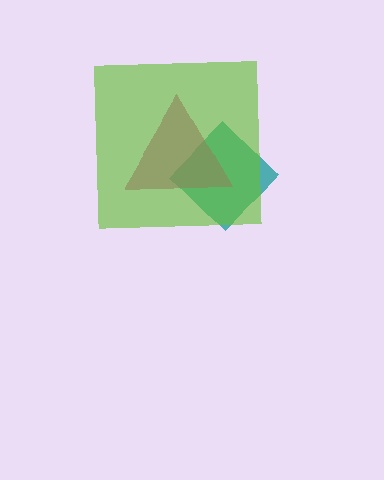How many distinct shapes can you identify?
There are 3 distinct shapes: a teal diamond, a magenta triangle, a lime square.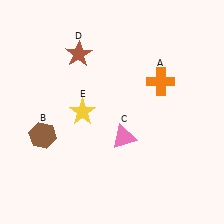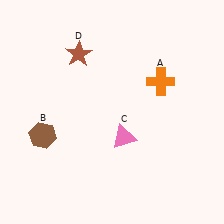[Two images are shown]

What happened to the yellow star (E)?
The yellow star (E) was removed in Image 2. It was in the top-left area of Image 1.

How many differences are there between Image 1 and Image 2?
There is 1 difference between the two images.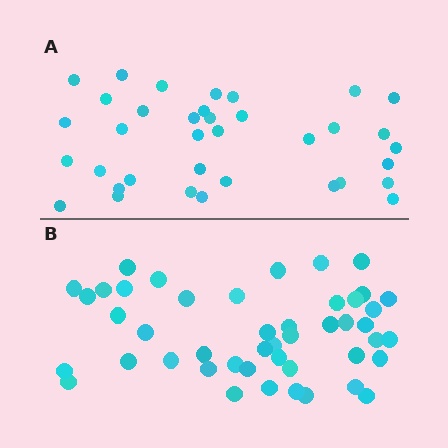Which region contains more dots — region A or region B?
Region B (the bottom region) has more dots.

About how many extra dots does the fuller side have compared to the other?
Region B has roughly 10 or so more dots than region A.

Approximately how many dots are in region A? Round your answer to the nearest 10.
About 40 dots. (The exact count is 36, which rounds to 40.)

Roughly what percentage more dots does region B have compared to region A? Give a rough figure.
About 30% more.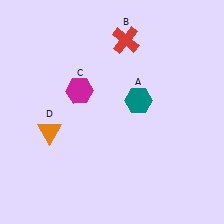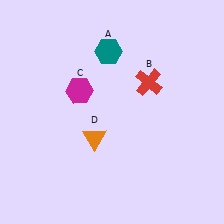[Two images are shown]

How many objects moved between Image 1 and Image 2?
3 objects moved between the two images.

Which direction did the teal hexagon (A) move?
The teal hexagon (A) moved up.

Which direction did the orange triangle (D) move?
The orange triangle (D) moved right.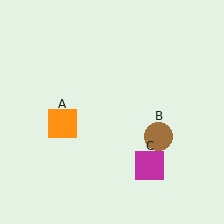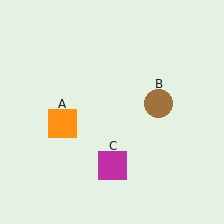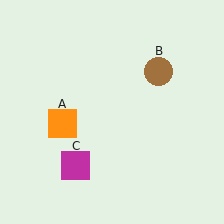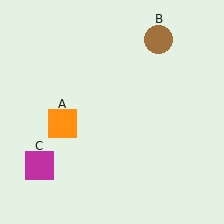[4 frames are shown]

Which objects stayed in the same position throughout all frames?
Orange square (object A) remained stationary.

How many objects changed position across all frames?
2 objects changed position: brown circle (object B), magenta square (object C).